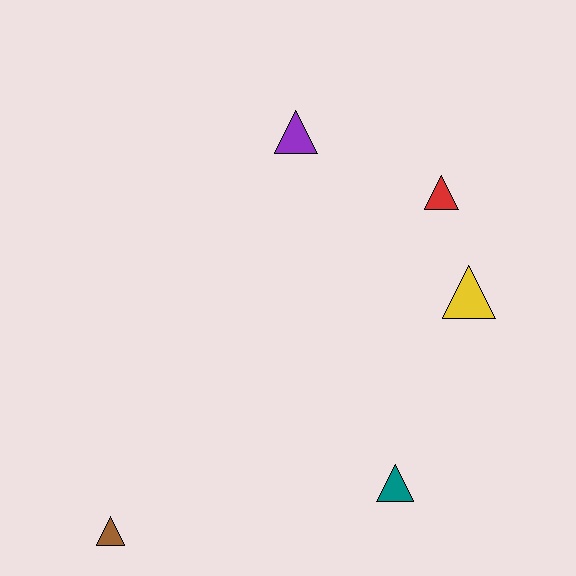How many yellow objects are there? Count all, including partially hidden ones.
There is 1 yellow object.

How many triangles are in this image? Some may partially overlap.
There are 5 triangles.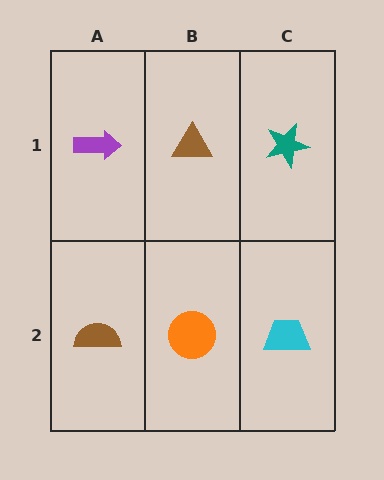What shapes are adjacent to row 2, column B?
A brown triangle (row 1, column B), a brown semicircle (row 2, column A), a cyan trapezoid (row 2, column C).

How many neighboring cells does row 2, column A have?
2.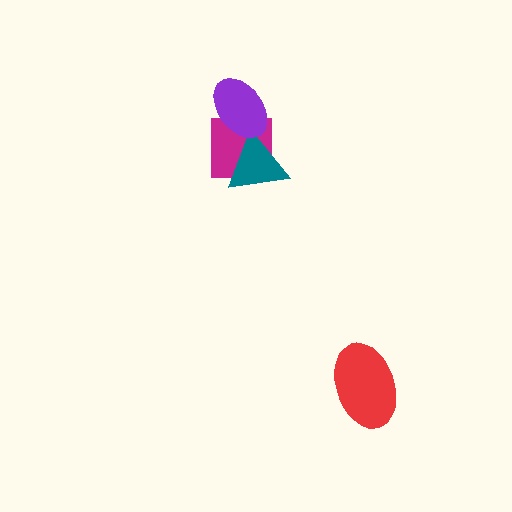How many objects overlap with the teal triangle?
2 objects overlap with the teal triangle.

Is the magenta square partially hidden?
Yes, it is partially covered by another shape.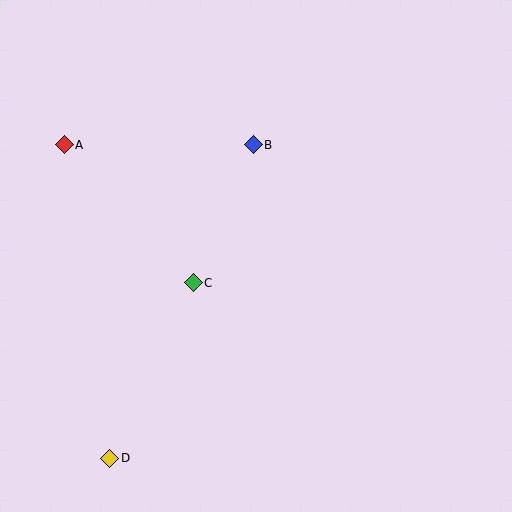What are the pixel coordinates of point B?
Point B is at (253, 145).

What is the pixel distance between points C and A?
The distance between C and A is 189 pixels.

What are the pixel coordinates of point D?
Point D is at (110, 458).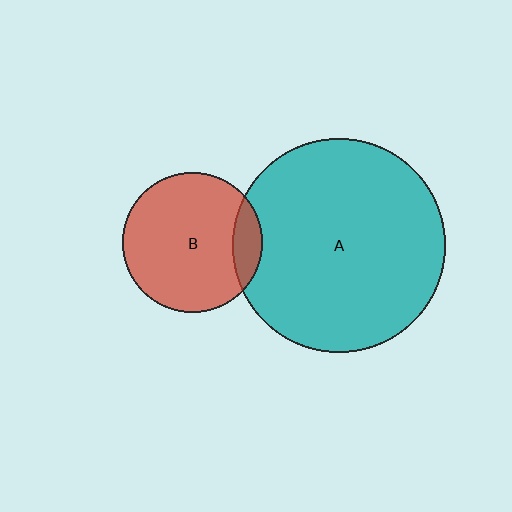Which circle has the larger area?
Circle A (teal).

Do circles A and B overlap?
Yes.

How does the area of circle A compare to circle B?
Approximately 2.3 times.